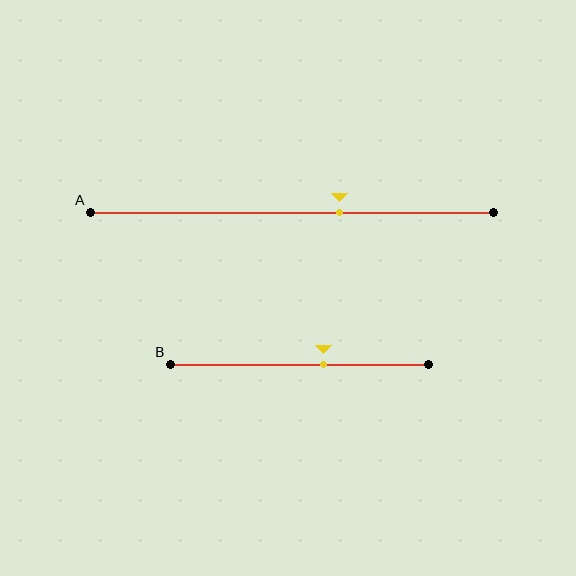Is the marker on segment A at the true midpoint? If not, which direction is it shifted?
No, the marker on segment A is shifted to the right by about 12% of the segment length.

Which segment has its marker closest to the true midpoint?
Segment B has its marker closest to the true midpoint.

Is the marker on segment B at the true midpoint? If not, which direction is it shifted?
No, the marker on segment B is shifted to the right by about 9% of the segment length.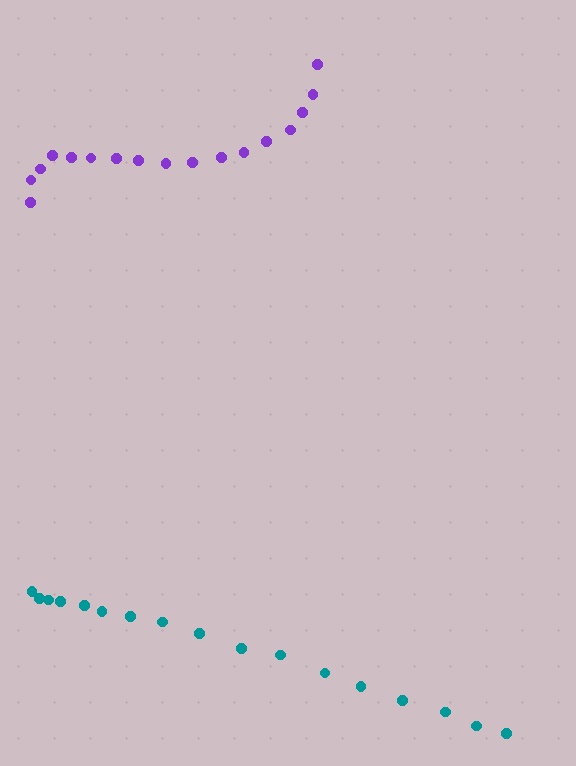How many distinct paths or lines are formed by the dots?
There are 2 distinct paths.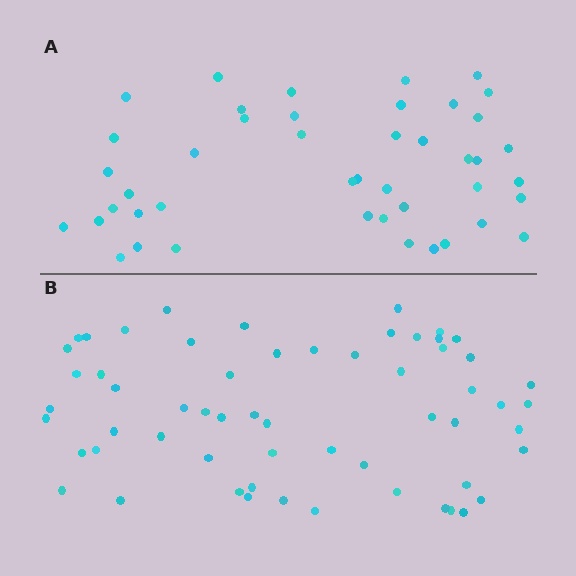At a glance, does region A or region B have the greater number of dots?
Region B (the bottom region) has more dots.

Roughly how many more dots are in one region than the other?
Region B has approximately 15 more dots than region A.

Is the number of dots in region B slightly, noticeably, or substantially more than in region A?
Region B has noticeably more, but not dramatically so. The ratio is roughly 1.3 to 1.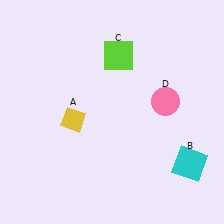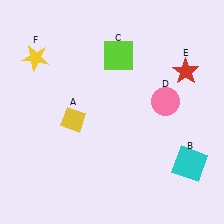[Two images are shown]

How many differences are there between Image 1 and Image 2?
There are 2 differences between the two images.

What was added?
A red star (E), a yellow star (F) were added in Image 2.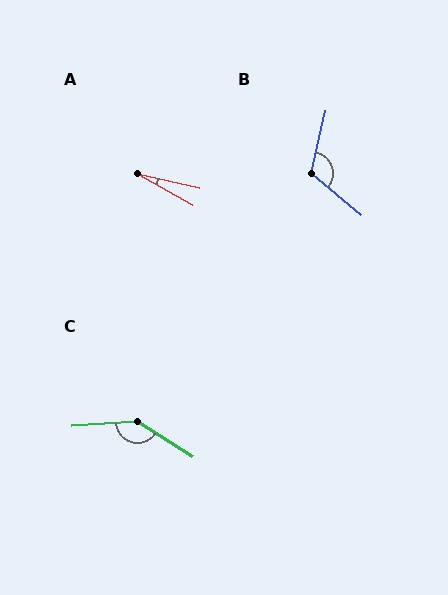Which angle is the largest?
C, at approximately 143 degrees.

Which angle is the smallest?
A, at approximately 17 degrees.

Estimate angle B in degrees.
Approximately 117 degrees.